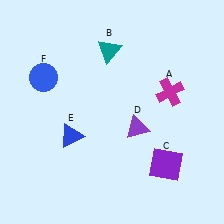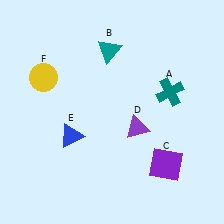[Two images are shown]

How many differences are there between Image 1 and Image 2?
There are 2 differences between the two images.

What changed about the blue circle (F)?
In Image 1, F is blue. In Image 2, it changed to yellow.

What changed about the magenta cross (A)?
In Image 1, A is magenta. In Image 2, it changed to teal.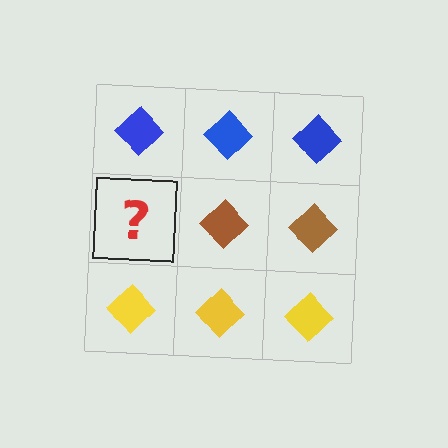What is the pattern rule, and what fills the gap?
The rule is that each row has a consistent color. The gap should be filled with a brown diamond.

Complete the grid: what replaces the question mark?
The question mark should be replaced with a brown diamond.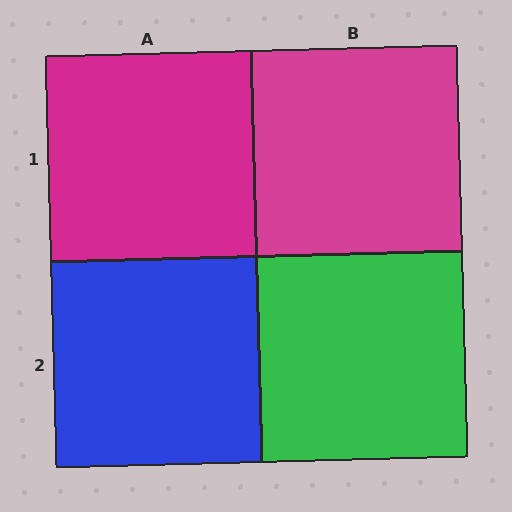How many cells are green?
1 cell is green.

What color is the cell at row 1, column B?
Magenta.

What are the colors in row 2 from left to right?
Blue, green.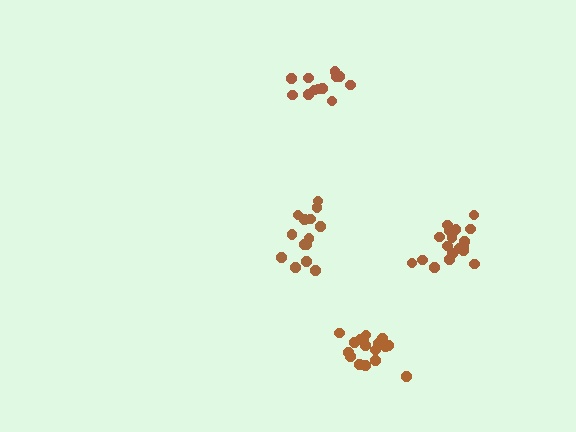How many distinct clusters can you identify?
There are 4 distinct clusters.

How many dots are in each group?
Group 1: 14 dots, Group 2: 17 dots, Group 3: 18 dots, Group 4: 12 dots (61 total).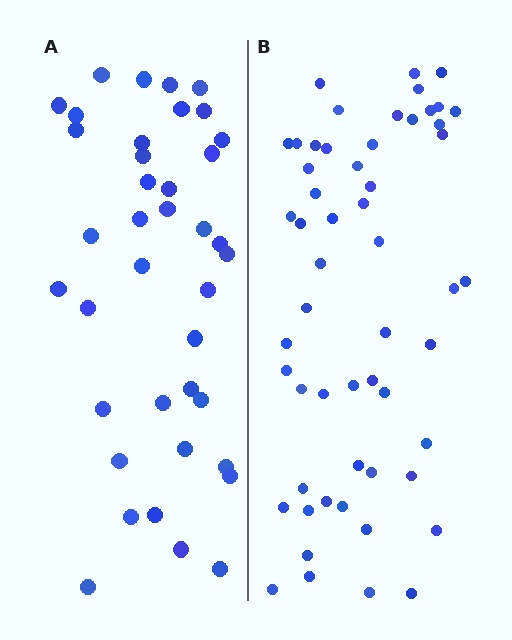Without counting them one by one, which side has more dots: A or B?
Region B (the right region) has more dots.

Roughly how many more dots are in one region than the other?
Region B has approximately 15 more dots than region A.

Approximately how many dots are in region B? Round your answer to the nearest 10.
About 60 dots. (The exact count is 55, which rounds to 60.)